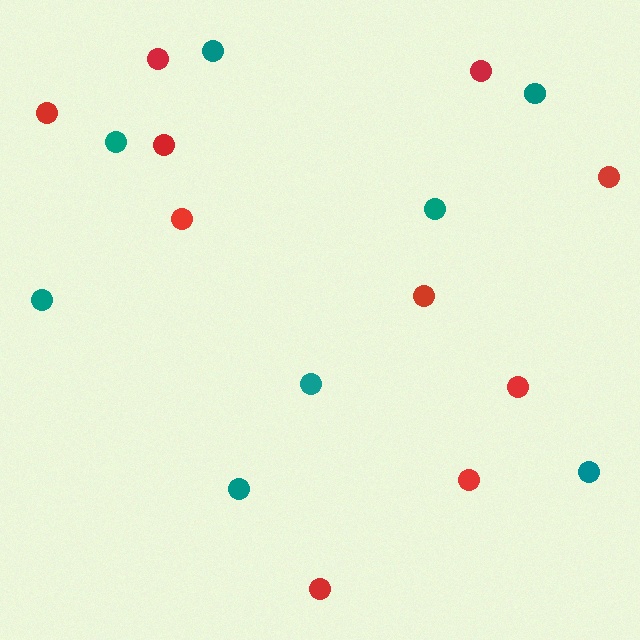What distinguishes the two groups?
There are 2 groups: one group of teal circles (8) and one group of red circles (10).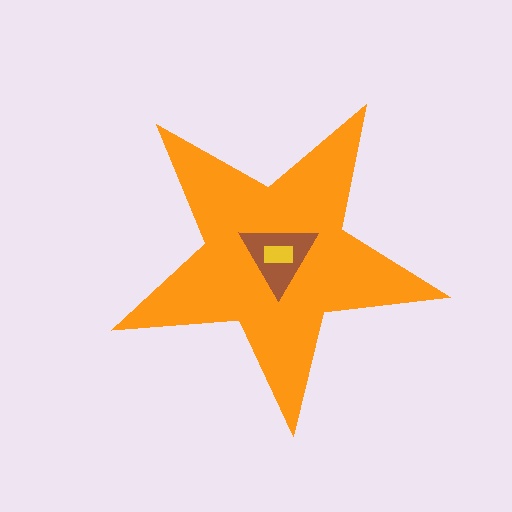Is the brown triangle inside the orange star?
Yes.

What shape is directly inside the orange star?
The brown triangle.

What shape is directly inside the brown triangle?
The yellow rectangle.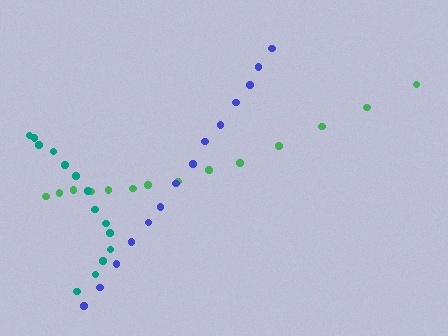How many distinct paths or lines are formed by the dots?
There are 3 distinct paths.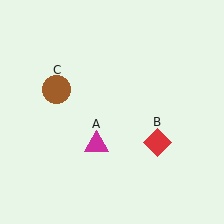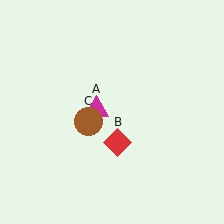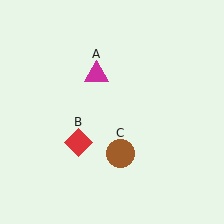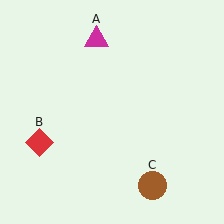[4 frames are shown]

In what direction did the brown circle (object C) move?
The brown circle (object C) moved down and to the right.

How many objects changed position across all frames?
3 objects changed position: magenta triangle (object A), red diamond (object B), brown circle (object C).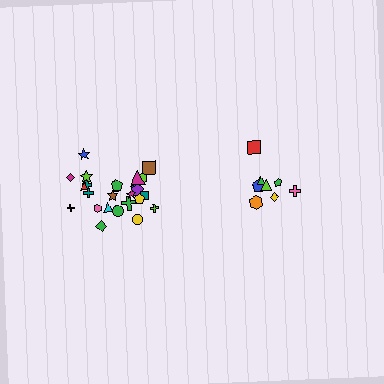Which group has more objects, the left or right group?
The left group.